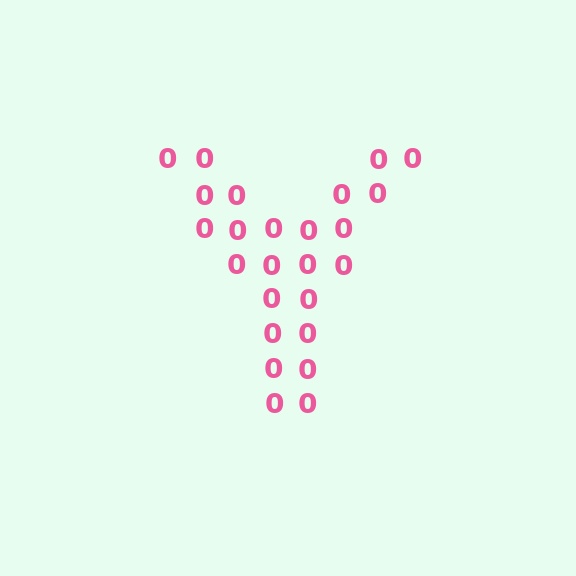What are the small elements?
The small elements are digit 0's.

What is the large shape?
The large shape is the letter Y.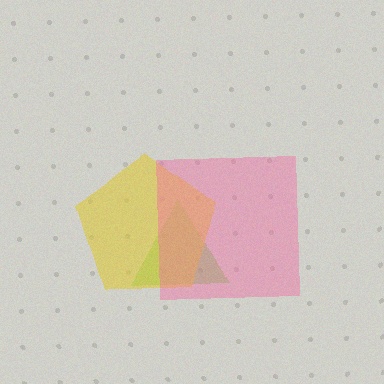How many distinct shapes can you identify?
There are 3 distinct shapes: a lime triangle, a yellow pentagon, a pink square.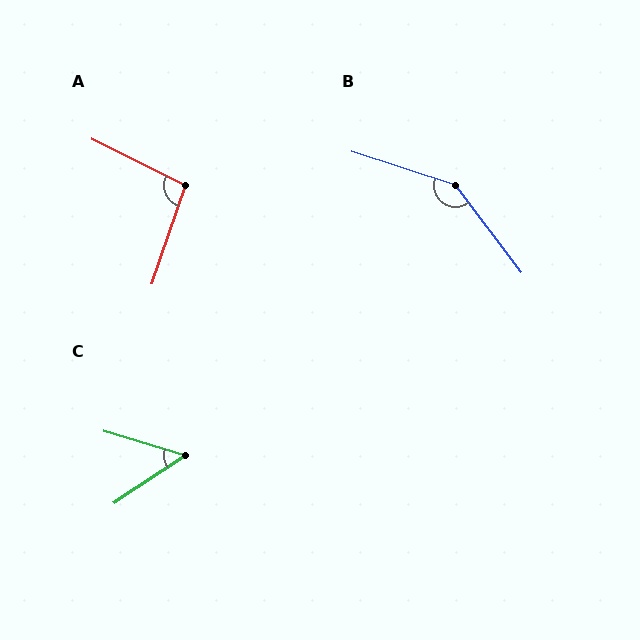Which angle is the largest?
B, at approximately 145 degrees.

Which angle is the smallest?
C, at approximately 50 degrees.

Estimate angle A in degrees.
Approximately 98 degrees.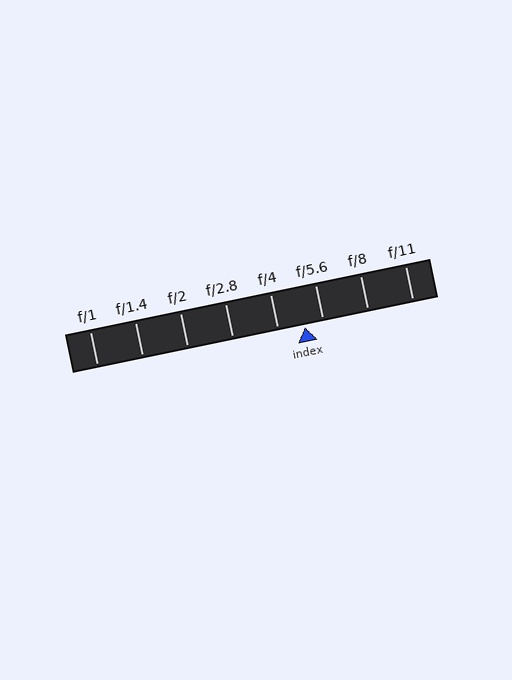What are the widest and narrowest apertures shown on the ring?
The widest aperture shown is f/1 and the narrowest is f/11.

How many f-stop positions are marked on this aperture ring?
There are 8 f-stop positions marked.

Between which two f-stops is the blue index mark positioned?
The index mark is between f/4 and f/5.6.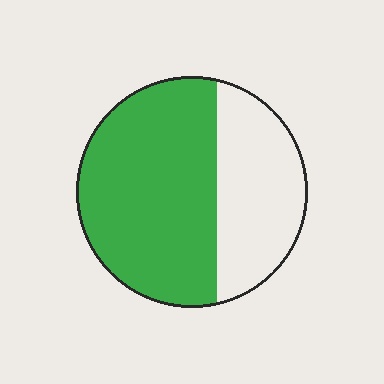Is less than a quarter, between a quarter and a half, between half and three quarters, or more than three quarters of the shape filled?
Between half and three quarters.